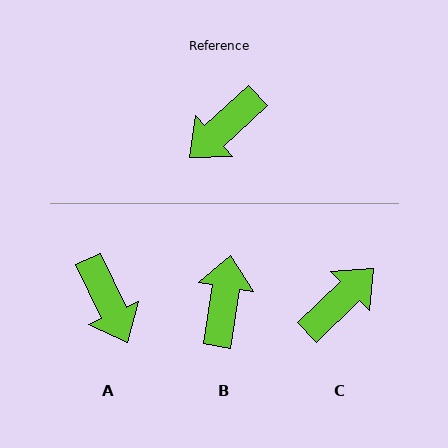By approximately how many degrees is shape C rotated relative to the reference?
Approximately 178 degrees clockwise.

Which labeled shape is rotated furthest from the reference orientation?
C, about 178 degrees away.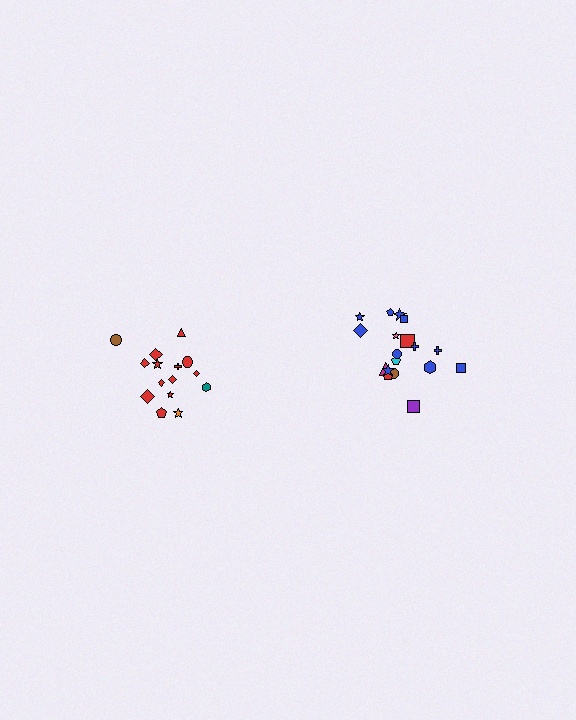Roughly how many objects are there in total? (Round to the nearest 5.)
Roughly 35 objects in total.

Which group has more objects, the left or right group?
The right group.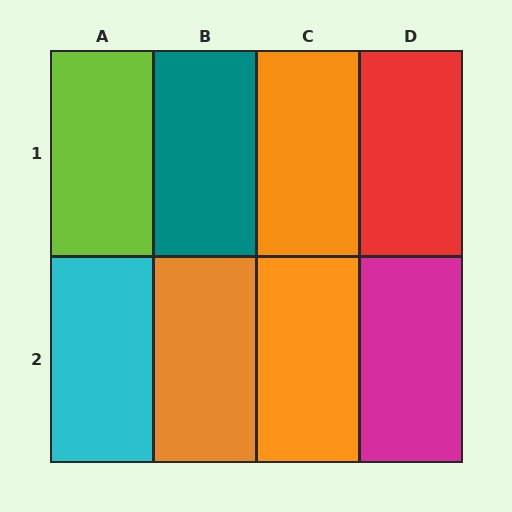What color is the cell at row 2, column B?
Orange.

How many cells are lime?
1 cell is lime.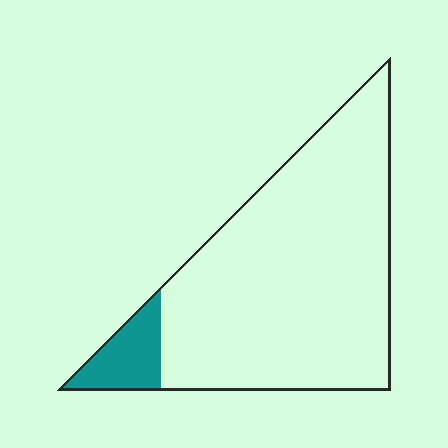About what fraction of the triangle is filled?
About one tenth (1/10).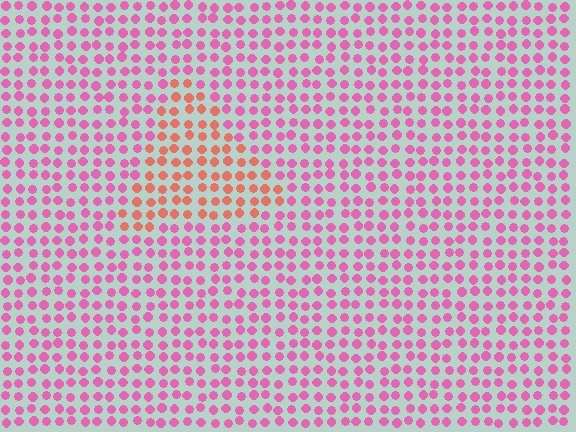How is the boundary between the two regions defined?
The boundary is defined purely by a slight shift in hue (about 44 degrees). Spacing, size, and orientation are identical on both sides.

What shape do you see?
I see a triangle.